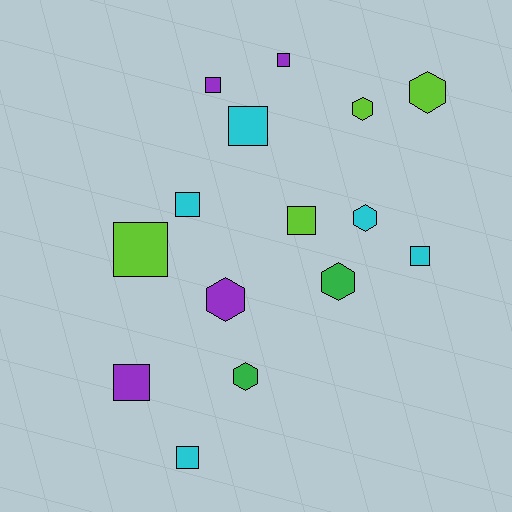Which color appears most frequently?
Cyan, with 5 objects.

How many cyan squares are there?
There are 4 cyan squares.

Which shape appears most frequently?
Square, with 9 objects.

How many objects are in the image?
There are 15 objects.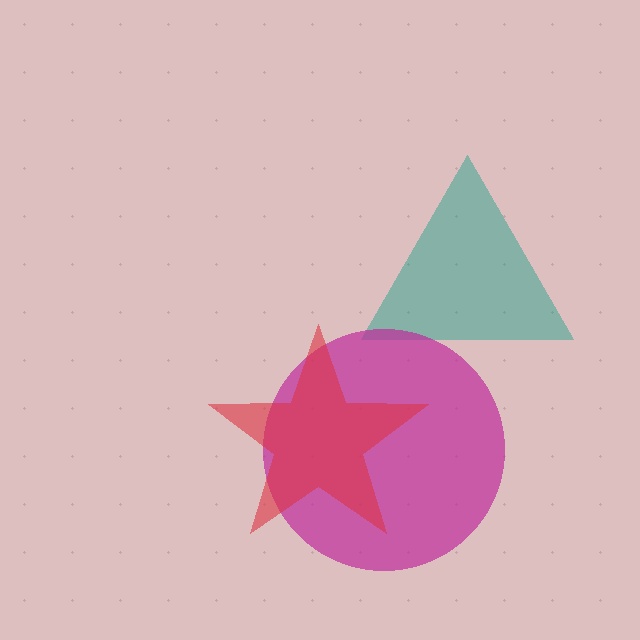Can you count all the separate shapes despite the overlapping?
Yes, there are 3 separate shapes.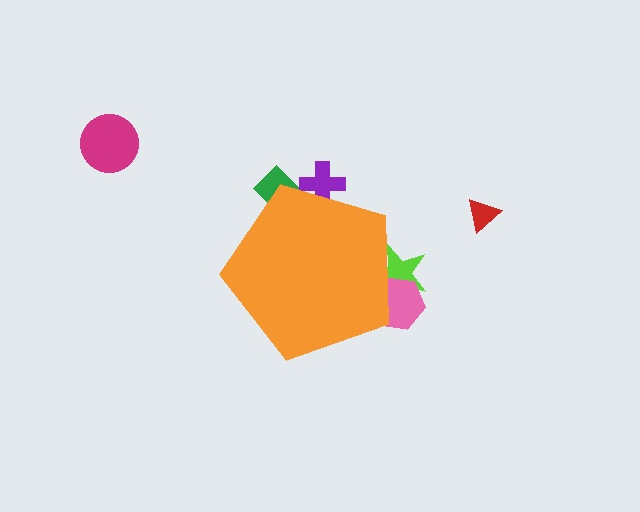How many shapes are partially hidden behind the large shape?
4 shapes are partially hidden.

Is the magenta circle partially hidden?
No, the magenta circle is fully visible.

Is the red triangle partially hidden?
No, the red triangle is fully visible.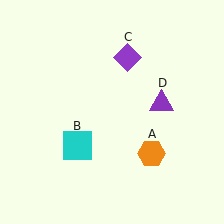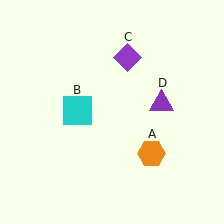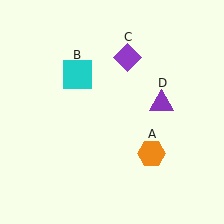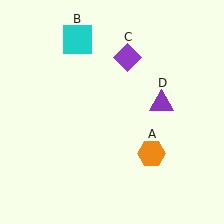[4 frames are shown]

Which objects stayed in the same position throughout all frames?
Orange hexagon (object A) and purple diamond (object C) and purple triangle (object D) remained stationary.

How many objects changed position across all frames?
1 object changed position: cyan square (object B).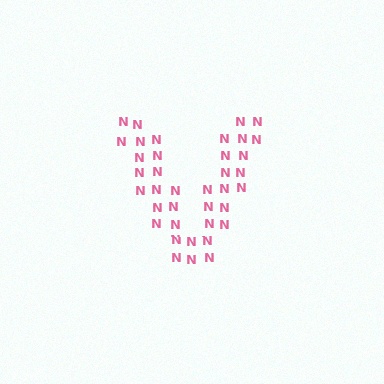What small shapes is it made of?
It is made of small letter N's.